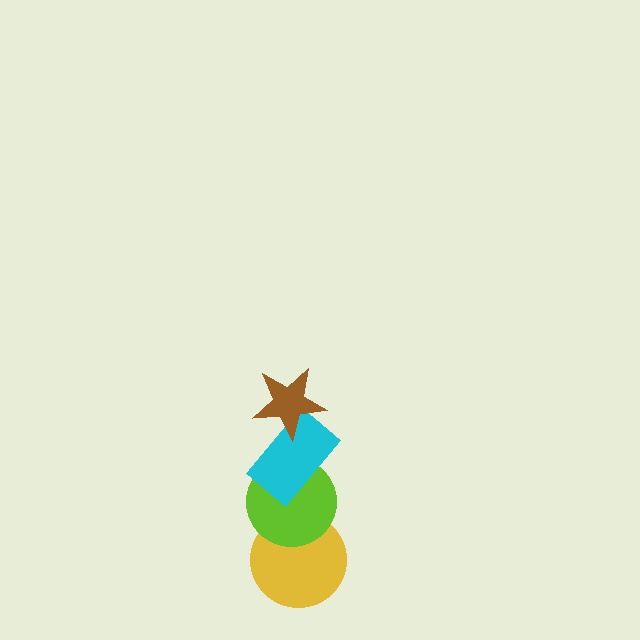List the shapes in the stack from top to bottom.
From top to bottom: the brown star, the cyan rectangle, the lime circle, the yellow circle.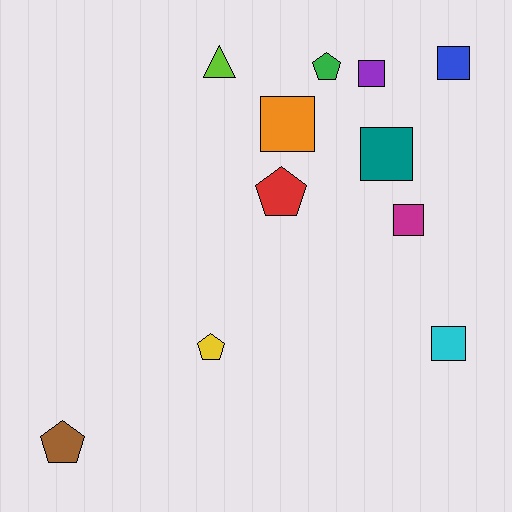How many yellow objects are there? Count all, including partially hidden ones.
There is 1 yellow object.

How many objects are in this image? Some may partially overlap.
There are 11 objects.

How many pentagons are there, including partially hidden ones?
There are 4 pentagons.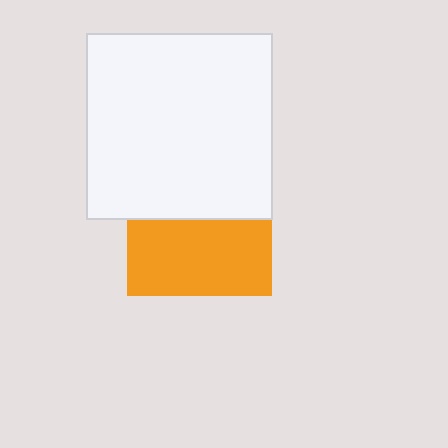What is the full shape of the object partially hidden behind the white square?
The partially hidden object is an orange square.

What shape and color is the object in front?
The object in front is a white square.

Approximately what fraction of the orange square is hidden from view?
Roughly 47% of the orange square is hidden behind the white square.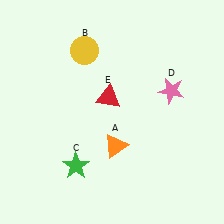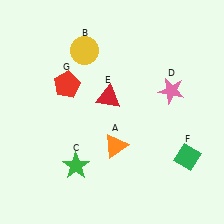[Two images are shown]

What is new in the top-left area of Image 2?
A red pentagon (G) was added in the top-left area of Image 2.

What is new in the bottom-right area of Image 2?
A green diamond (F) was added in the bottom-right area of Image 2.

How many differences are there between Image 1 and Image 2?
There are 2 differences between the two images.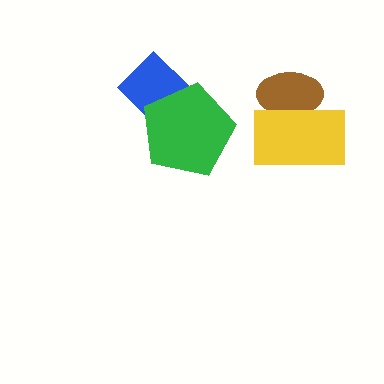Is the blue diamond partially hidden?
Yes, it is partially covered by another shape.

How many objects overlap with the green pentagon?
1 object overlaps with the green pentagon.